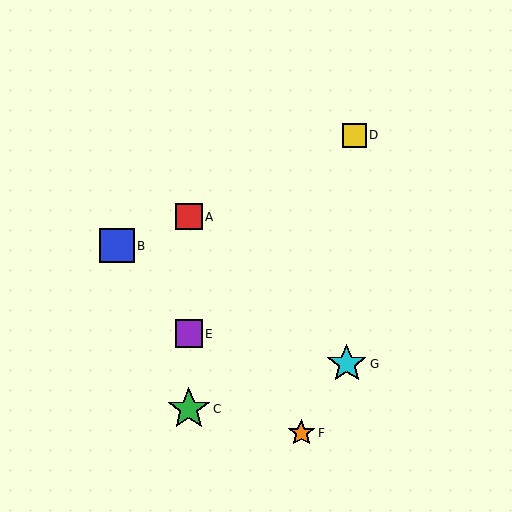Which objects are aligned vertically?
Objects A, C, E are aligned vertically.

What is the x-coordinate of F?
Object F is at x≈301.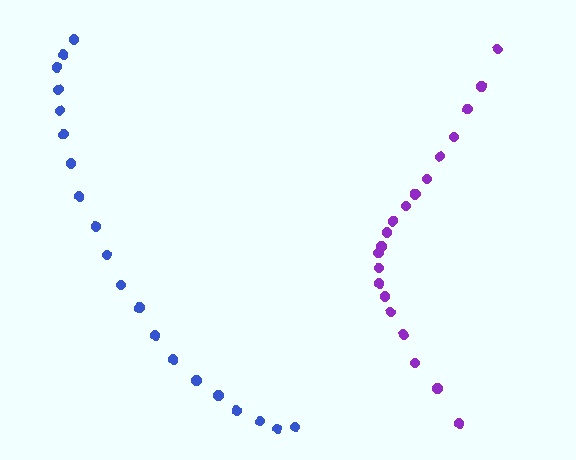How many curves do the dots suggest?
There are 2 distinct paths.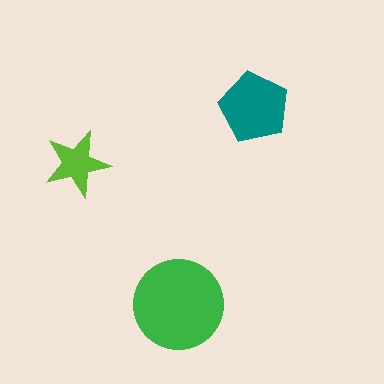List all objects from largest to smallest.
The green circle, the teal pentagon, the lime star.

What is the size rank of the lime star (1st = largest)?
3rd.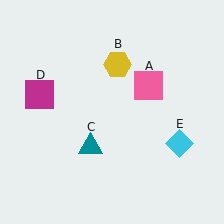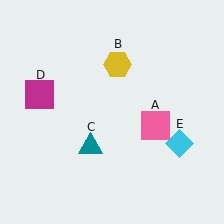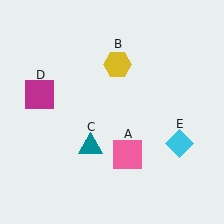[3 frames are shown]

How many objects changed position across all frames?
1 object changed position: pink square (object A).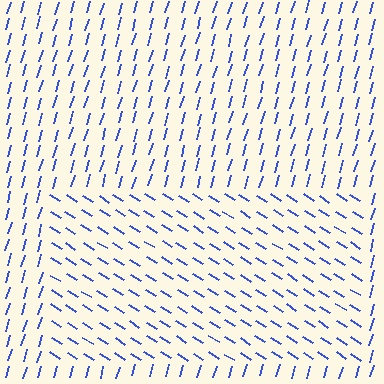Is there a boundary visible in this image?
Yes, there is a texture boundary formed by a change in line orientation.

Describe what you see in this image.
The image is filled with small blue line segments. A rectangle region in the image has lines oriented differently from the surrounding lines, creating a visible texture boundary.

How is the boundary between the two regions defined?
The boundary is defined purely by a change in line orientation (approximately 74 degrees difference). All lines are the same color and thickness.